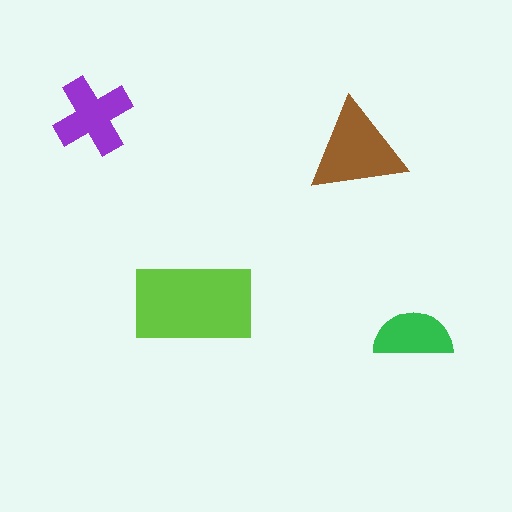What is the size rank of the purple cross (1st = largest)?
3rd.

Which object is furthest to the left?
The purple cross is leftmost.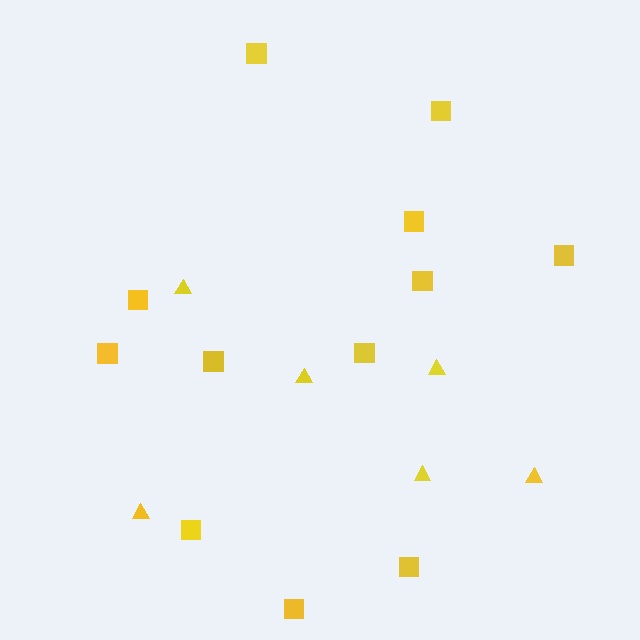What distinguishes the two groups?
There are 2 groups: one group of squares (12) and one group of triangles (6).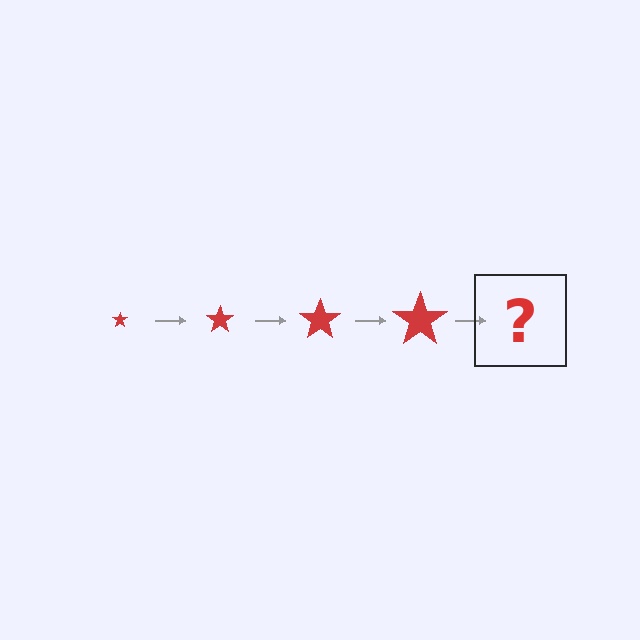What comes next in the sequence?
The next element should be a red star, larger than the previous one.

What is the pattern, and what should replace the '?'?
The pattern is that the star gets progressively larger each step. The '?' should be a red star, larger than the previous one.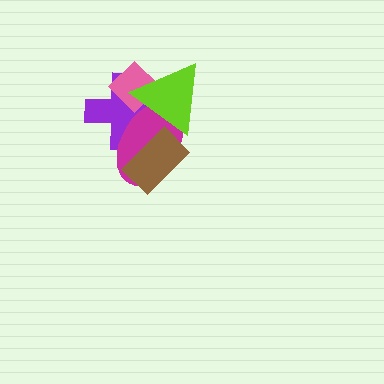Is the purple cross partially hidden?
Yes, it is partially covered by another shape.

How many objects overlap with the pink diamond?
3 objects overlap with the pink diamond.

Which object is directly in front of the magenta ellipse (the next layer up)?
The pink diamond is directly in front of the magenta ellipse.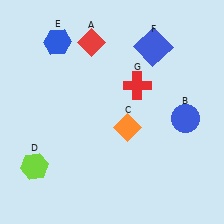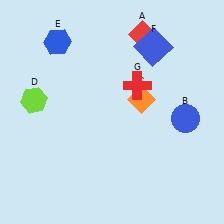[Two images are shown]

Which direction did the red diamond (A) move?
The red diamond (A) moved right.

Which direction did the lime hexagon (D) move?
The lime hexagon (D) moved up.